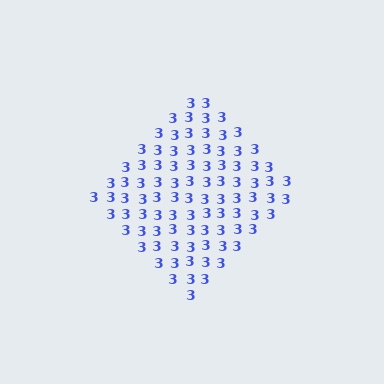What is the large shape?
The large shape is a diamond.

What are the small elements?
The small elements are digit 3's.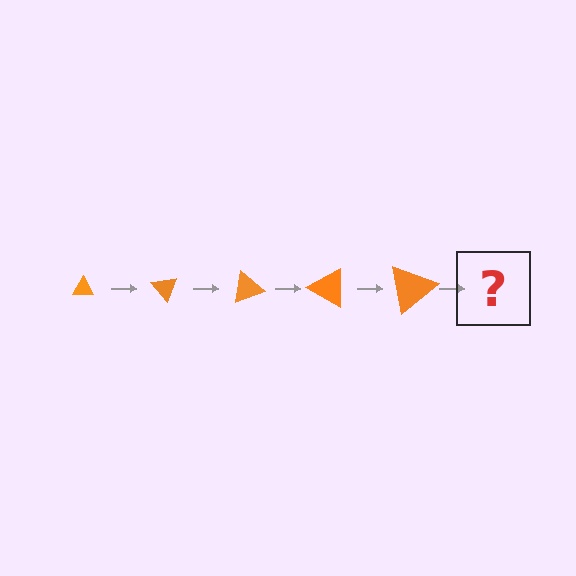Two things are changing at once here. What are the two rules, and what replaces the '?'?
The two rules are that the triangle grows larger each step and it rotates 50 degrees each step. The '?' should be a triangle, larger than the previous one and rotated 250 degrees from the start.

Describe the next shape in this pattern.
It should be a triangle, larger than the previous one and rotated 250 degrees from the start.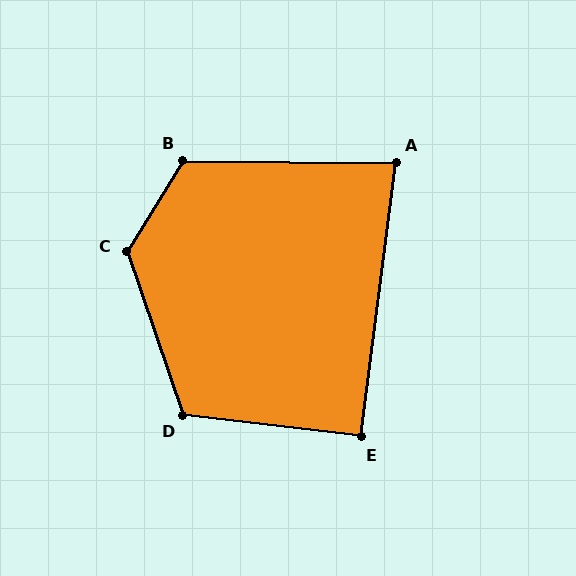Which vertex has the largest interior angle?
C, at approximately 130 degrees.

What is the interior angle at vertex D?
Approximately 115 degrees (obtuse).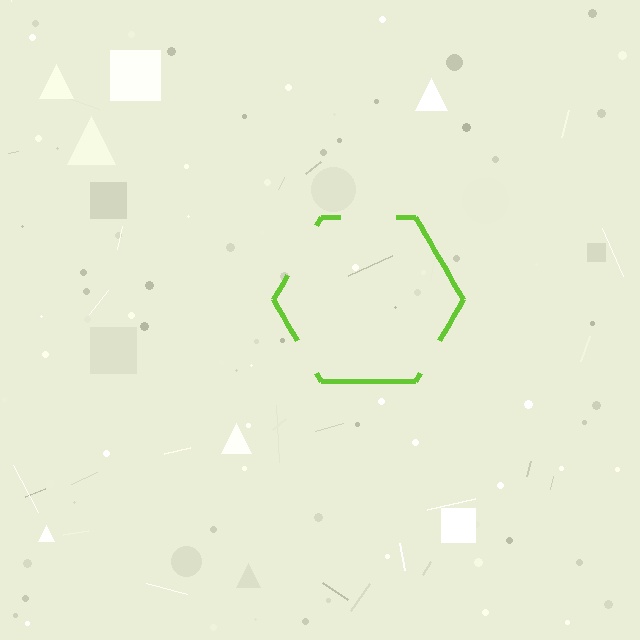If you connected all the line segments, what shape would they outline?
They would outline a hexagon.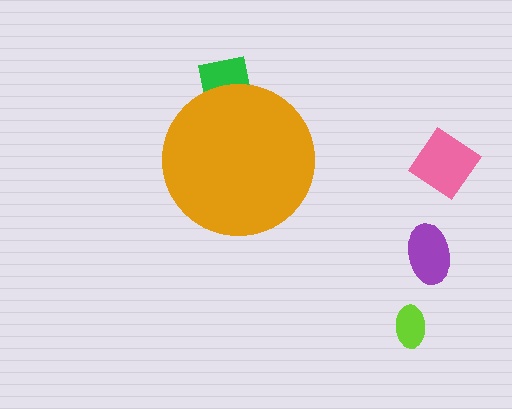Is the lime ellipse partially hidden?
No, the lime ellipse is fully visible.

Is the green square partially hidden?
Yes, the green square is partially hidden behind the orange circle.